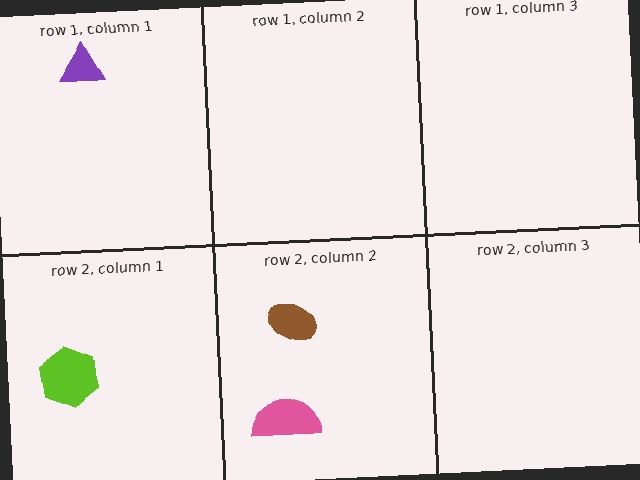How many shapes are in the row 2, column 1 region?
1.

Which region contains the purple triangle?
The row 1, column 1 region.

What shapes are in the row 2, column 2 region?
The brown ellipse, the pink semicircle.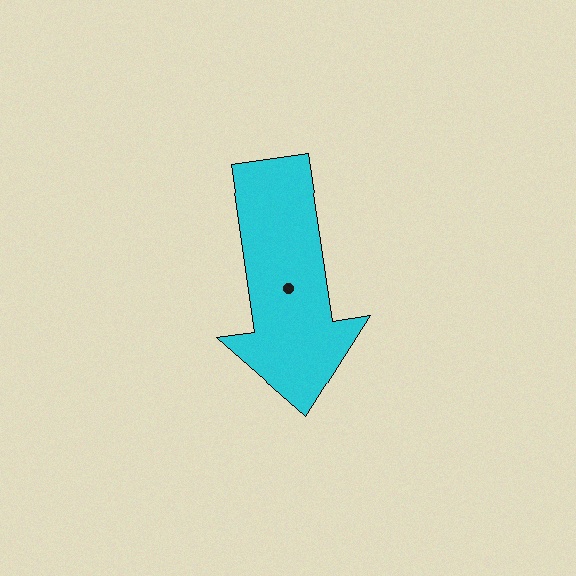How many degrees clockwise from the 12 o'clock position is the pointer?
Approximately 172 degrees.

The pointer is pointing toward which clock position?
Roughly 6 o'clock.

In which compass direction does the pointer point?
South.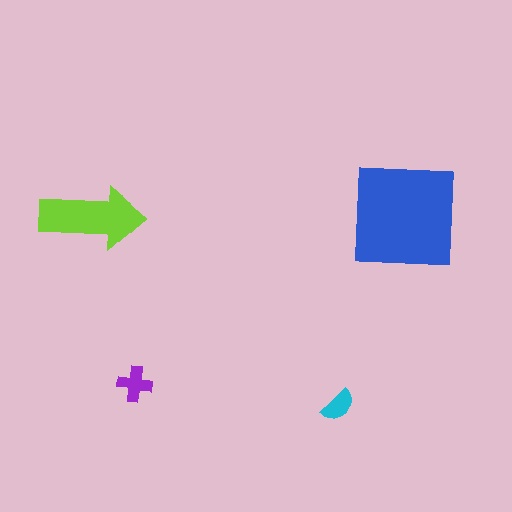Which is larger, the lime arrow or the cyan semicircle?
The lime arrow.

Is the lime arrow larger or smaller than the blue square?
Smaller.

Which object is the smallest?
The cyan semicircle.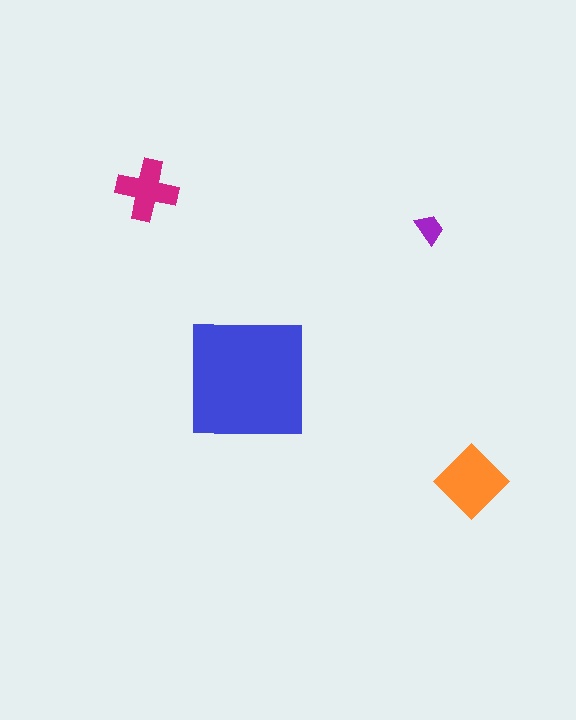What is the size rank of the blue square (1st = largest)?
1st.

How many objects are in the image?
There are 4 objects in the image.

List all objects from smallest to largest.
The purple trapezoid, the magenta cross, the orange diamond, the blue square.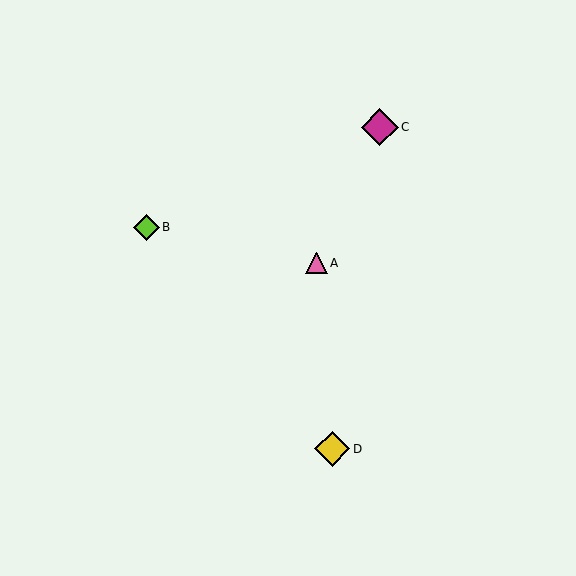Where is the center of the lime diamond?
The center of the lime diamond is at (146, 227).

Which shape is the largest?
The magenta diamond (labeled C) is the largest.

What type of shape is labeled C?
Shape C is a magenta diamond.